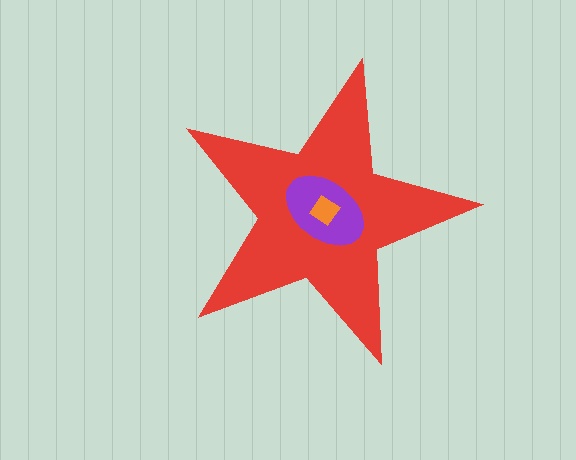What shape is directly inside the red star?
The purple ellipse.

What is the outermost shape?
The red star.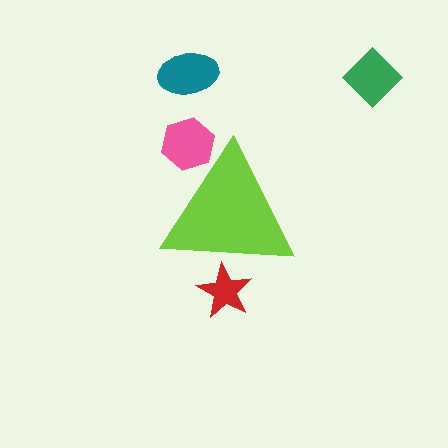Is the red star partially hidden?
Yes, the red star is partially hidden behind the lime triangle.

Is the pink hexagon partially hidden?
Yes, the pink hexagon is partially hidden behind the lime triangle.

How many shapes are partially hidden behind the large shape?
2 shapes are partially hidden.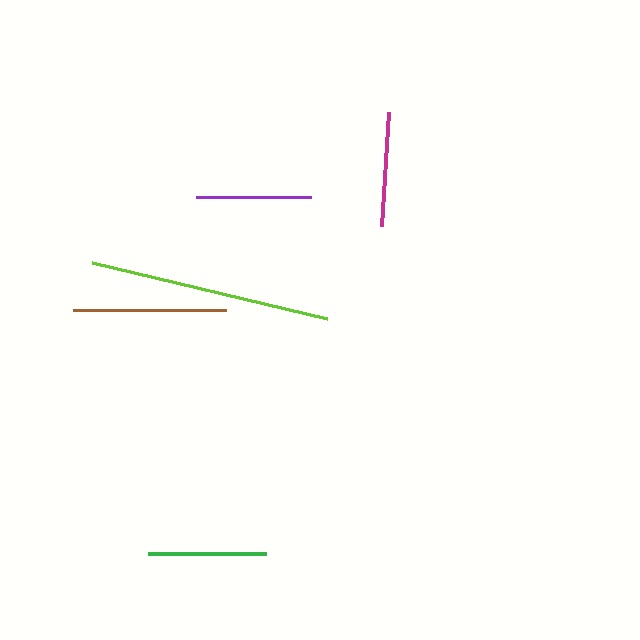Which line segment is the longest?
The lime line is the longest at approximately 242 pixels.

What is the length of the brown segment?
The brown segment is approximately 153 pixels long.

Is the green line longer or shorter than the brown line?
The brown line is longer than the green line.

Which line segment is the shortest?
The magenta line is the shortest at approximately 115 pixels.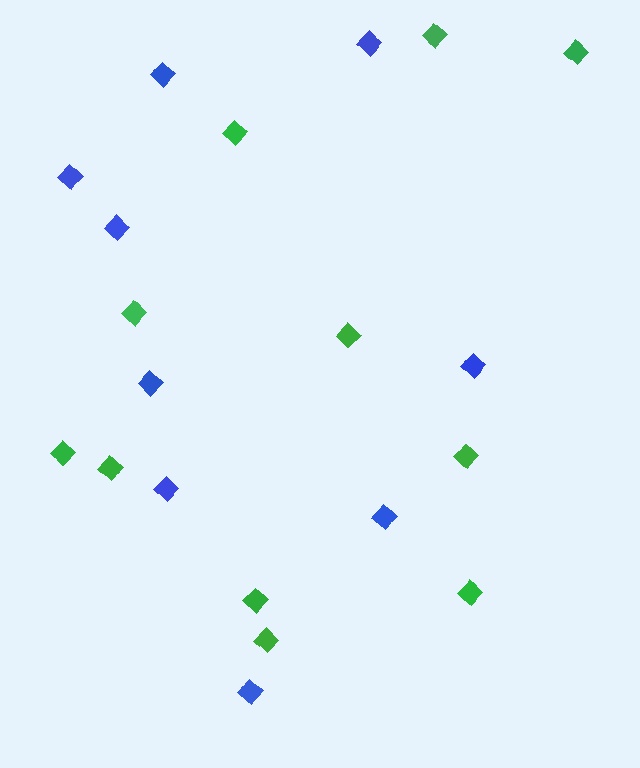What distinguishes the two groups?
There are 2 groups: one group of blue diamonds (9) and one group of green diamonds (11).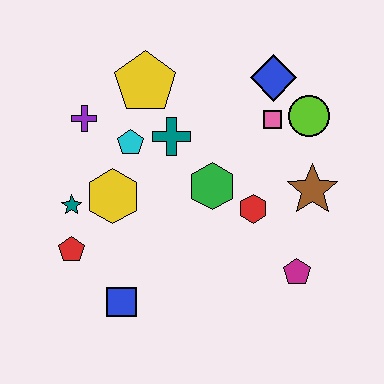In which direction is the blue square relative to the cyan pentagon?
The blue square is below the cyan pentagon.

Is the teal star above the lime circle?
No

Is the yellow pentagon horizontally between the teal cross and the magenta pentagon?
No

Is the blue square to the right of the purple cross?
Yes